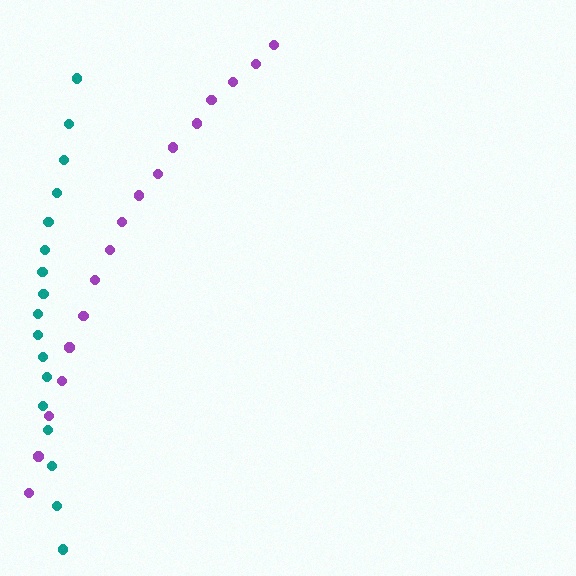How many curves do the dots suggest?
There are 2 distinct paths.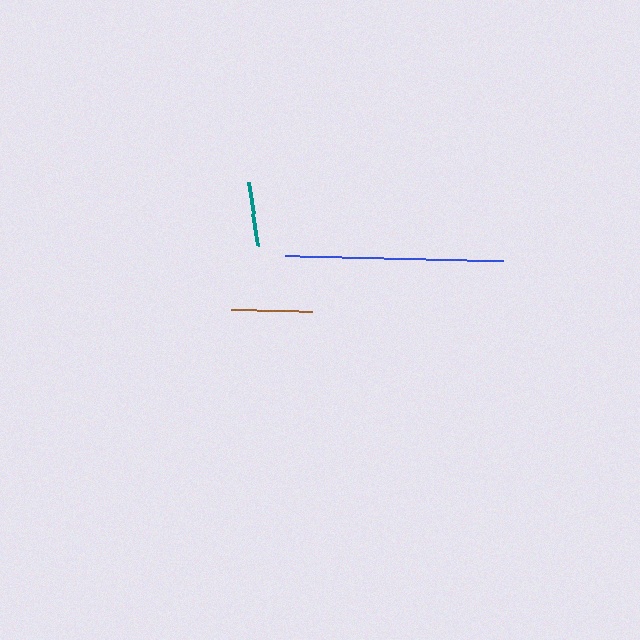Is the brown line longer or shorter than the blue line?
The blue line is longer than the brown line.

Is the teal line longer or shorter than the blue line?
The blue line is longer than the teal line.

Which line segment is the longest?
The blue line is the longest at approximately 219 pixels.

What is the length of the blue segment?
The blue segment is approximately 219 pixels long.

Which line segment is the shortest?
The teal line is the shortest at approximately 64 pixels.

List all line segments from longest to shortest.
From longest to shortest: blue, brown, teal.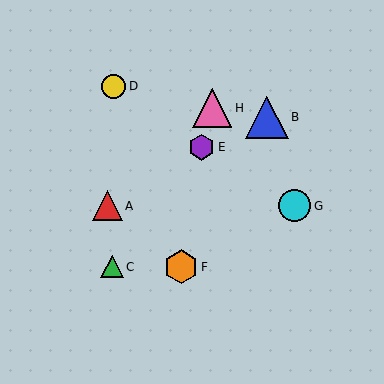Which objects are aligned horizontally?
Objects A, G are aligned horizontally.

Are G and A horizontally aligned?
Yes, both are at y≈206.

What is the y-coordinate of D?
Object D is at y≈86.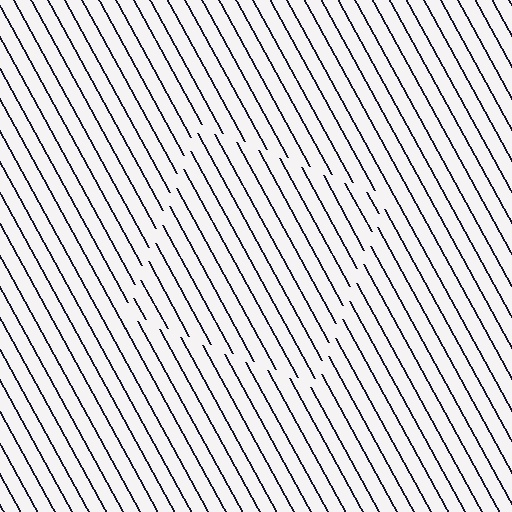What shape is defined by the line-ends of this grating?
An illusory square. The interior of the shape contains the same grating, shifted by half a period — the contour is defined by the phase discontinuity where line-ends from the inner and outer gratings abut.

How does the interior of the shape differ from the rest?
The interior of the shape contains the same grating, shifted by half a period — the contour is defined by the phase discontinuity where line-ends from the inner and outer gratings abut.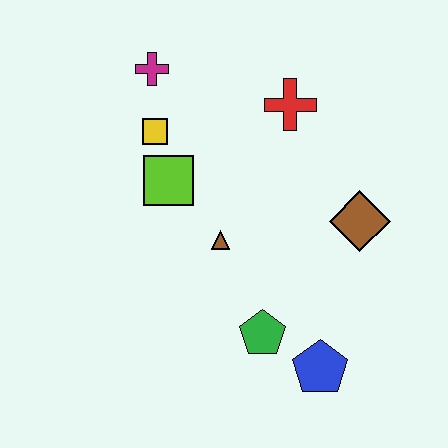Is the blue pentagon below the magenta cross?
Yes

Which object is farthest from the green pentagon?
The magenta cross is farthest from the green pentagon.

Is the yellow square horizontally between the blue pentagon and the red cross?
No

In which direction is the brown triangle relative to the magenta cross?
The brown triangle is below the magenta cross.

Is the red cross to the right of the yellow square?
Yes